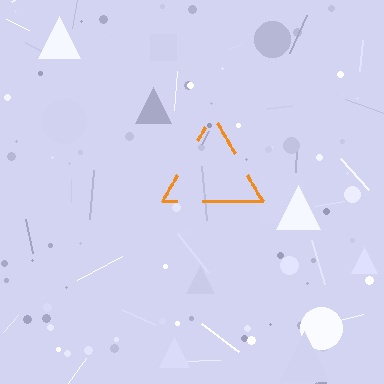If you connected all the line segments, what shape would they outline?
They would outline a triangle.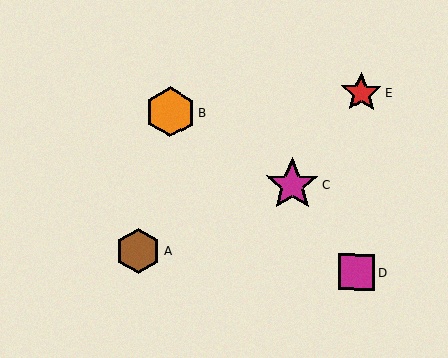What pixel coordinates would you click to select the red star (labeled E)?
Click at (361, 93) to select the red star E.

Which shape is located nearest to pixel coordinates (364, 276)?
The magenta square (labeled D) at (357, 272) is nearest to that location.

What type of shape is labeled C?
Shape C is a magenta star.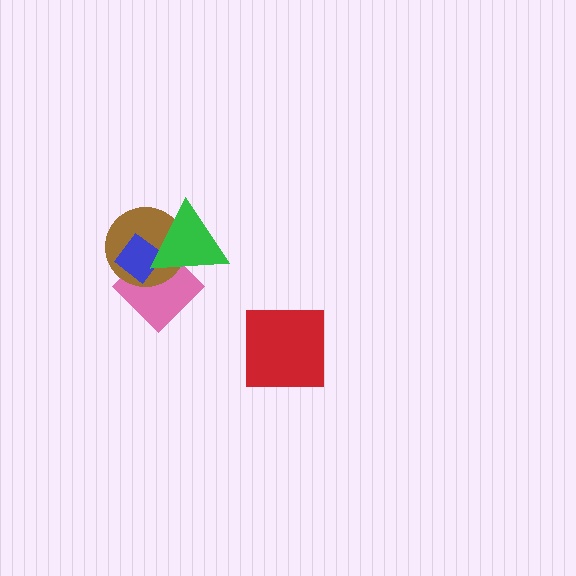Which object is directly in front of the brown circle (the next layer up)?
The blue diamond is directly in front of the brown circle.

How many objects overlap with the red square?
0 objects overlap with the red square.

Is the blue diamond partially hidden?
Yes, it is partially covered by another shape.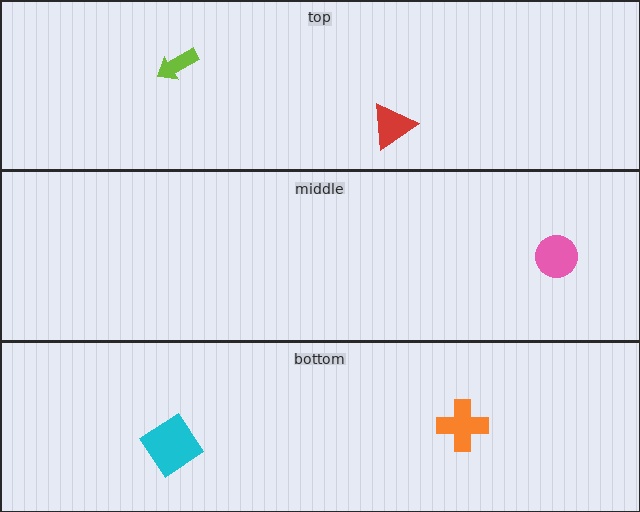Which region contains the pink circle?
The middle region.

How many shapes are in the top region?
2.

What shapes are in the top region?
The lime arrow, the red triangle.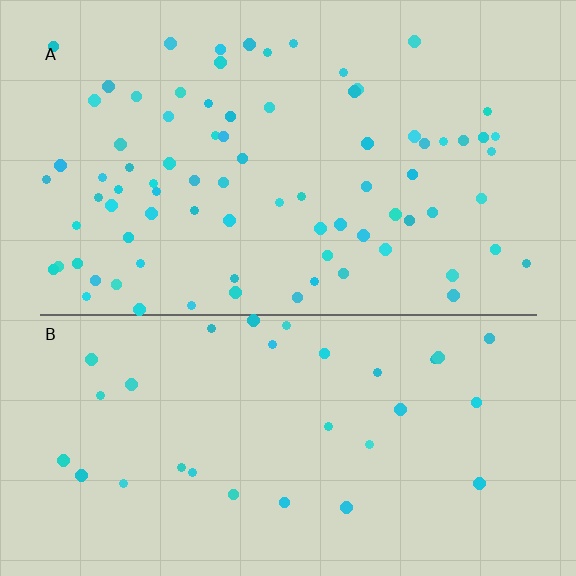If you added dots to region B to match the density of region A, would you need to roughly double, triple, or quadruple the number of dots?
Approximately triple.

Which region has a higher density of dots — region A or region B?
A (the top).